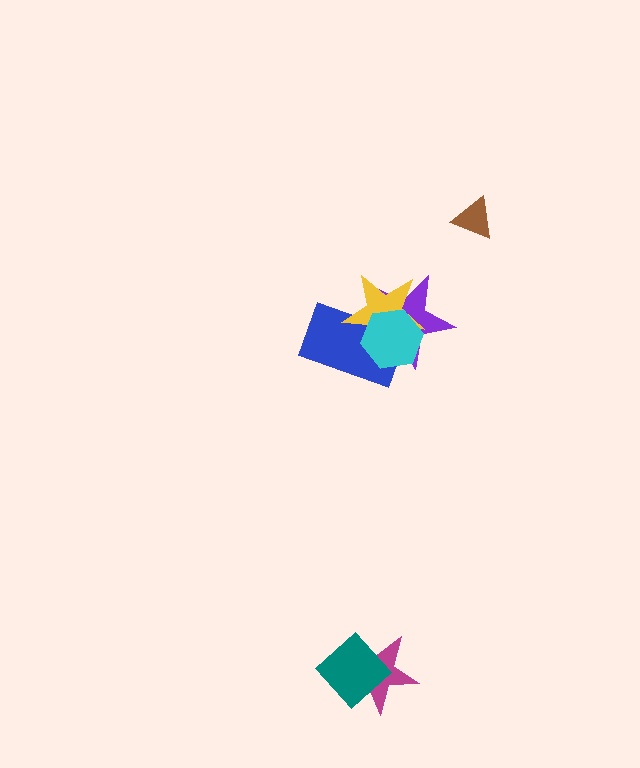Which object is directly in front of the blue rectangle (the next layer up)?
The purple star is directly in front of the blue rectangle.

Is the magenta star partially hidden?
Yes, it is partially covered by another shape.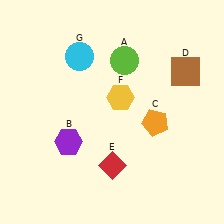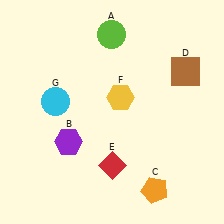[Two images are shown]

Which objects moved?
The objects that moved are: the lime circle (A), the orange pentagon (C), the cyan circle (G).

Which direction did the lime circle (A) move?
The lime circle (A) moved up.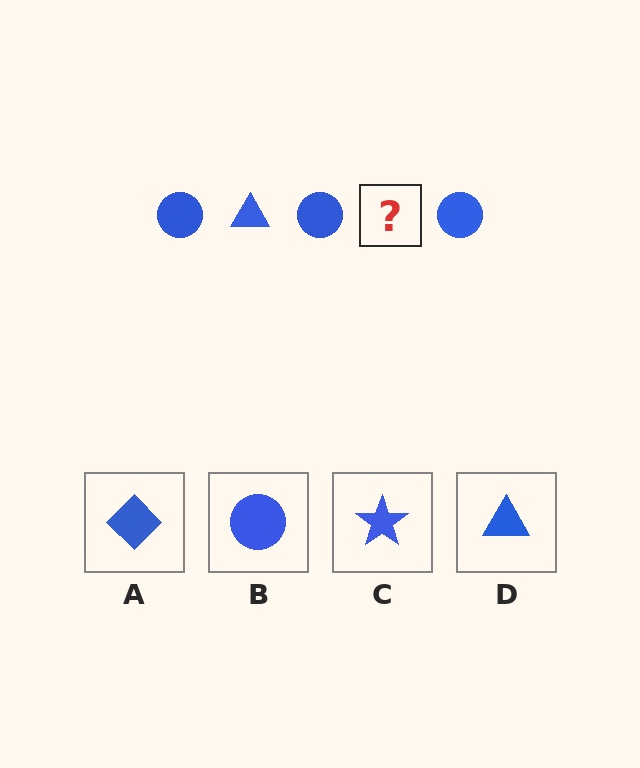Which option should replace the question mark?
Option D.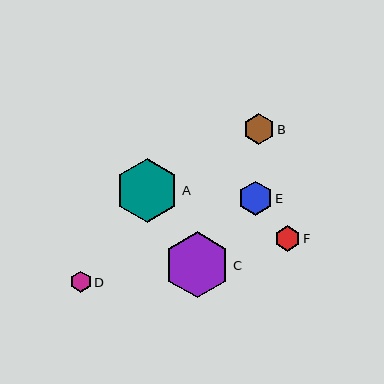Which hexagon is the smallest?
Hexagon D is the smallest with a size of approximately 21 pixels.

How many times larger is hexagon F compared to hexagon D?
Hexagon F is approximately 1.2 times the size of hexagon D.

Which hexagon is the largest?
Hexagon C is the largest with a size of approximately 66 pixels.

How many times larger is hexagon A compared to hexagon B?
Hexagon A is approximately 2.0 times the size of hexagon B.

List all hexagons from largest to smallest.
From largest to smallest: C, A, E, B, F, D.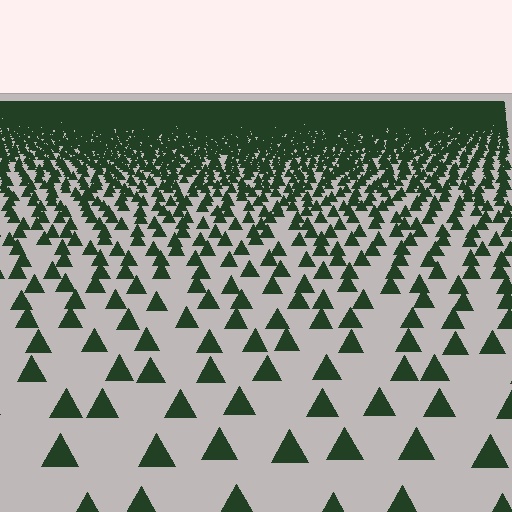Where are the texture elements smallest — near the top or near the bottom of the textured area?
Near the top.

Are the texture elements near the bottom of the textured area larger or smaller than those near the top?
Larger. Near the bottom, elements are closer to the viewer and appear at a bigger on-screen size.